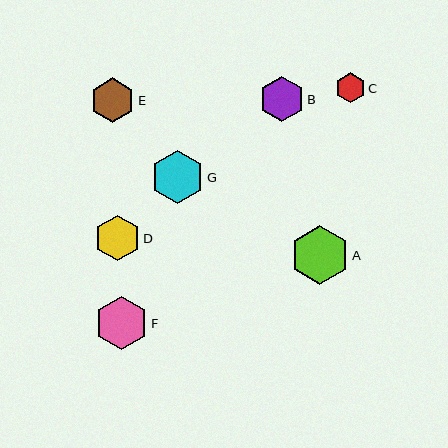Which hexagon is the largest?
Hexagon A is the largest with a size of approximately 59 pixels.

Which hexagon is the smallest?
Hexagon C is the smallest with a size of approximately 30 pixels.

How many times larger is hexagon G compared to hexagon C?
Hexagon G is approximately 1.8 times the size of hexagon C.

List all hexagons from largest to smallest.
From largest to smallest: A, F, G, D, B, E, C.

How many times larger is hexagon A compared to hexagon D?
Hexagon A is approximately 1.3 times the size of hexagon D.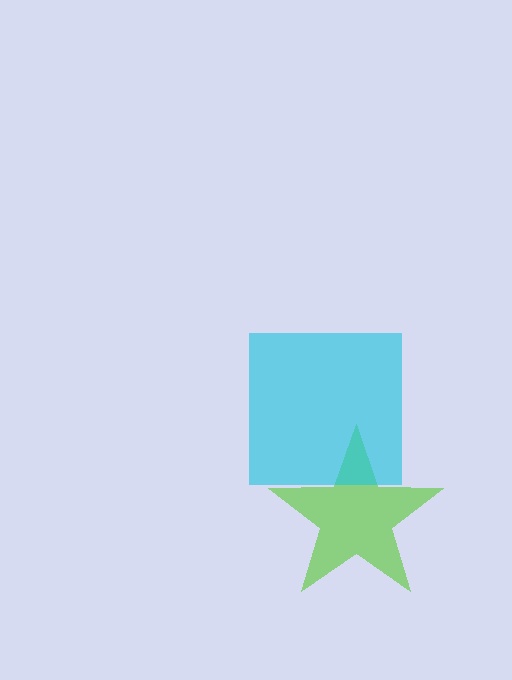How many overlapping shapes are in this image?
There are 2 overlapping shapes in the image.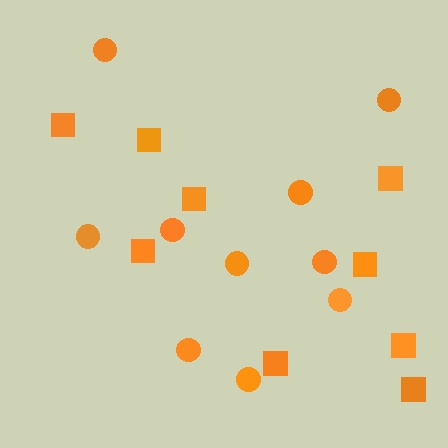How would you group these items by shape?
There are 2 groups: one group of circles (10) and one group of squares (9).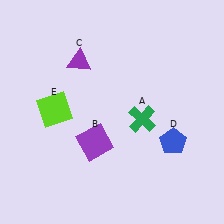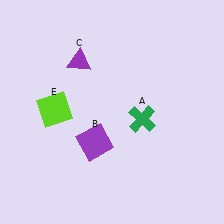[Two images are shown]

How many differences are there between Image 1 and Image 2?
There is 1 difference between the two images.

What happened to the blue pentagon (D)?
The blue pentagon (D) was removed in Image 2. It was in the bottom-right area of Image 1.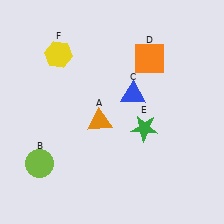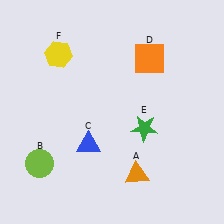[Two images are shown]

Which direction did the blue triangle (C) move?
The blue triangle (C) moved down.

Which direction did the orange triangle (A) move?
The orange triangle (A) moved down.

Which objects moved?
The objects that moved are: the orange triangle (A), the blue triangle (C).